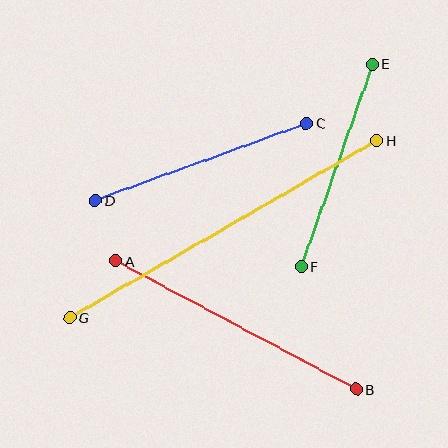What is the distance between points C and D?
The distance is approximately 225 pixels.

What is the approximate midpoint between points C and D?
The midpoint is at approximately (201, 162) pixels.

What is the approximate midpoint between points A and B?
The midpoint is at approximately (236, 325) pixels.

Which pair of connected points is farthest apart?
Points G and H are farthest apart.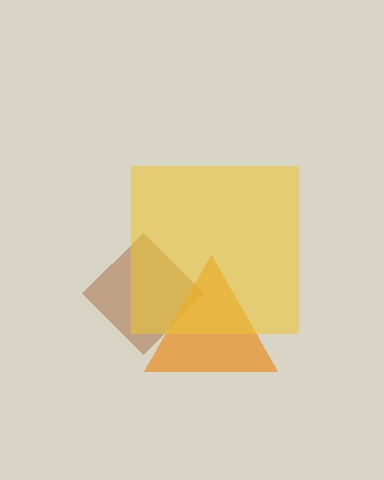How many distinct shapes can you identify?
There are 3 distinct shapes: a brown diamond, an orange triangle, a yellow square.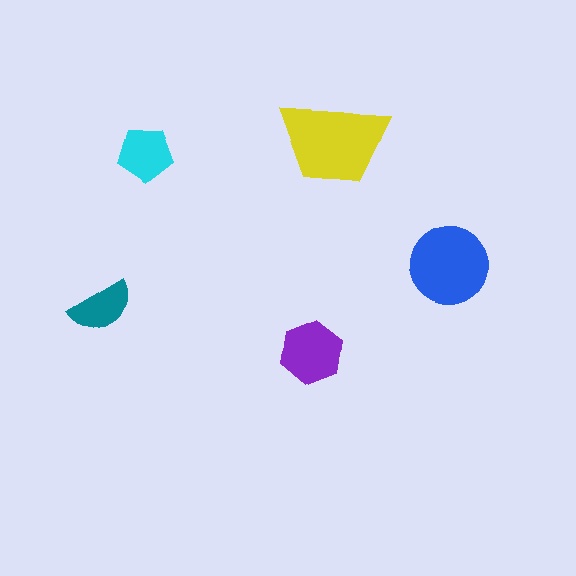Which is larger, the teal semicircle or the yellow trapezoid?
The yellow trapezoid.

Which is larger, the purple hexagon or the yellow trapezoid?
The yellow trapezoid.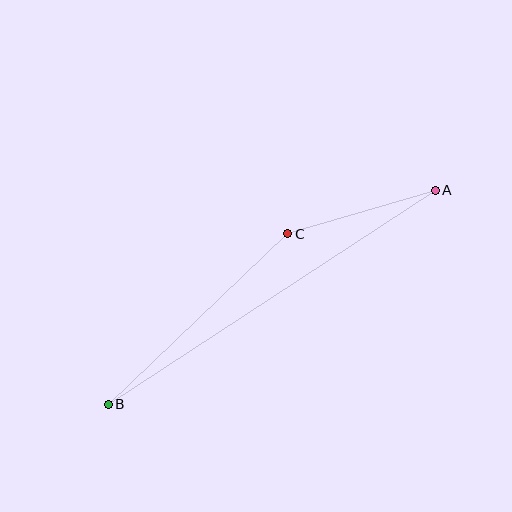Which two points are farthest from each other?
Points A and B are farthest from each other.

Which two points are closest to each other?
Points A and C are closest to each other.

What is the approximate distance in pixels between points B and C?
The distance between B and C is approximately 248 pixels.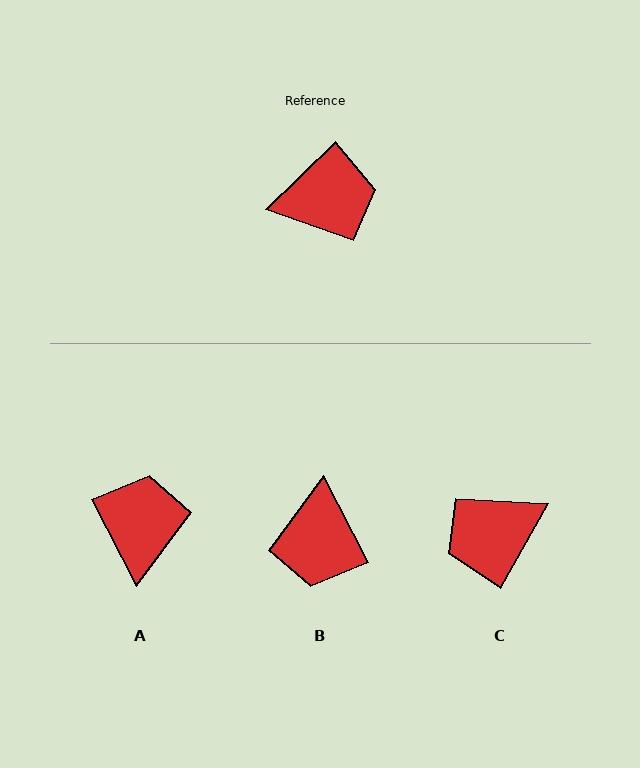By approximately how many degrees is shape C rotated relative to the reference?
Approximately 163 degrees clockwise.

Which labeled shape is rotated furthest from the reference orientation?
C, about 163 degrees away.